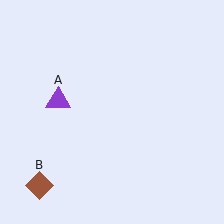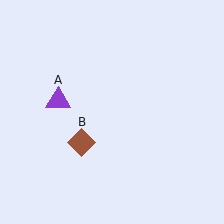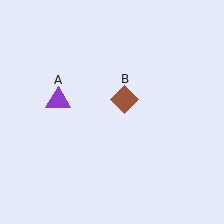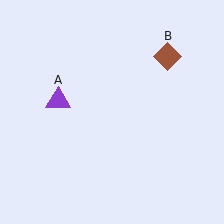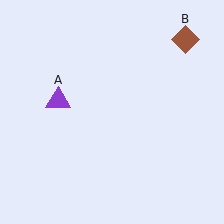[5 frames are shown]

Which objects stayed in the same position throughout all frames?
Purple triangle (object A) remained stationary.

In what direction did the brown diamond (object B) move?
The brown diamond (object B) moved up and to the right.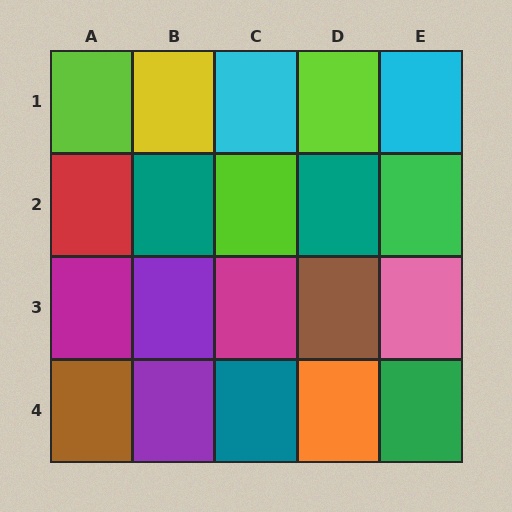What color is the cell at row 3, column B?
Purple.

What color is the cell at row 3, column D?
Brown.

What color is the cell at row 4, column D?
Orange.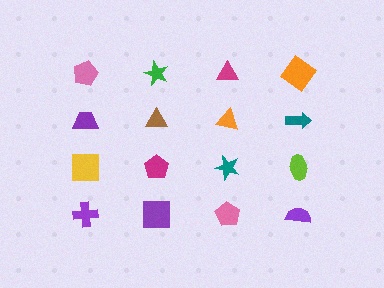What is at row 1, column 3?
A magenta triangle.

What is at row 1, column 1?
A pink pentagon.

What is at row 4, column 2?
A purple square.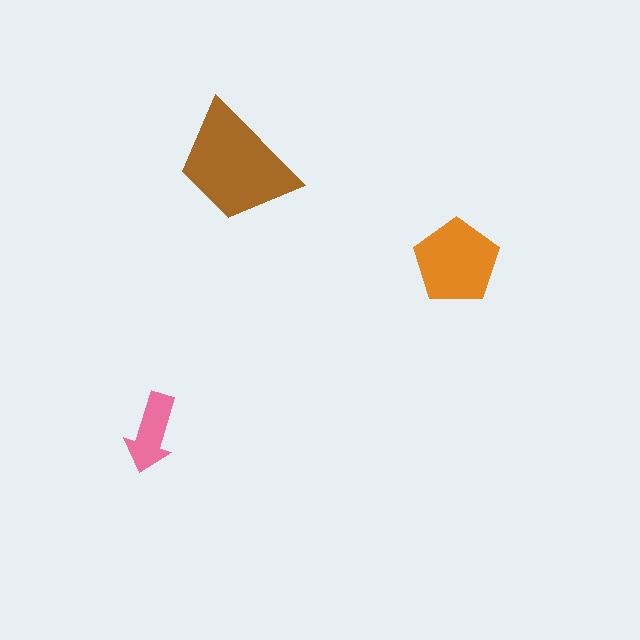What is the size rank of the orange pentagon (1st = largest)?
2nd.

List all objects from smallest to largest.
The pink arrow, the orange pentagon, the brown trapezoid.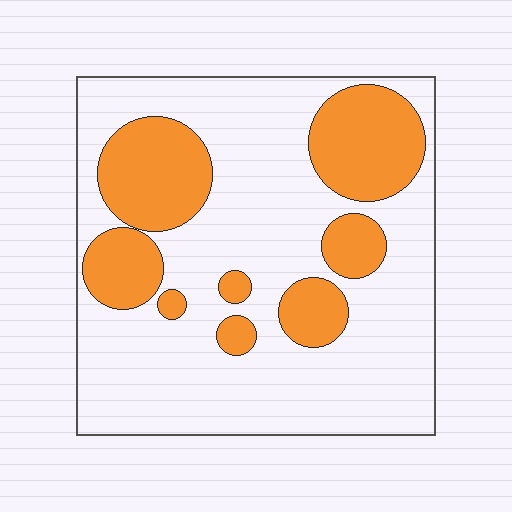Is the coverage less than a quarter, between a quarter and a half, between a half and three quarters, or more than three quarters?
Between a quarter and a half.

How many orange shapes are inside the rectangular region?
8.